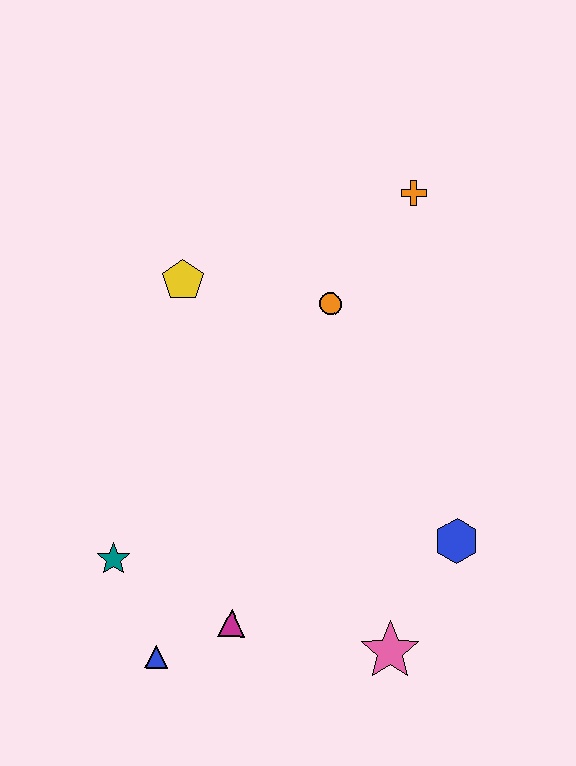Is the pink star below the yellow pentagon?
Yes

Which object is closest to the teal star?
The blue triangle is closest to the teal star.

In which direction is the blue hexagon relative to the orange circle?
The blue hexagon is below the orange circle.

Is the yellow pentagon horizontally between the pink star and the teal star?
Yes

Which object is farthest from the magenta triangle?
The orange cross is farthest from the magenta triangle.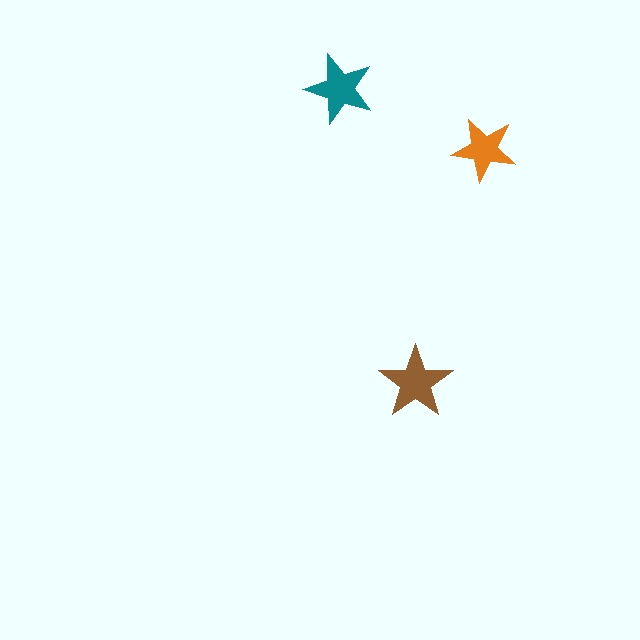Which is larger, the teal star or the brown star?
The brown one.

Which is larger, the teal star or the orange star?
The teal one.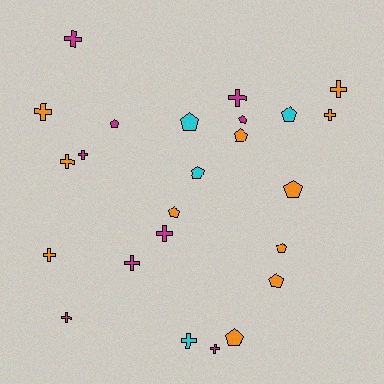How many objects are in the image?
There are 24 objects.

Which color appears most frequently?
Orange, with 11 objects.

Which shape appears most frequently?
Cross, with 13 objects.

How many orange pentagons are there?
There are 6 orange pentagons.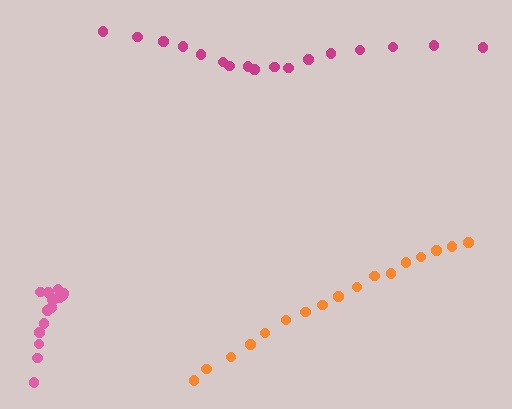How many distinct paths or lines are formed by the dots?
There are 3 distinct paths.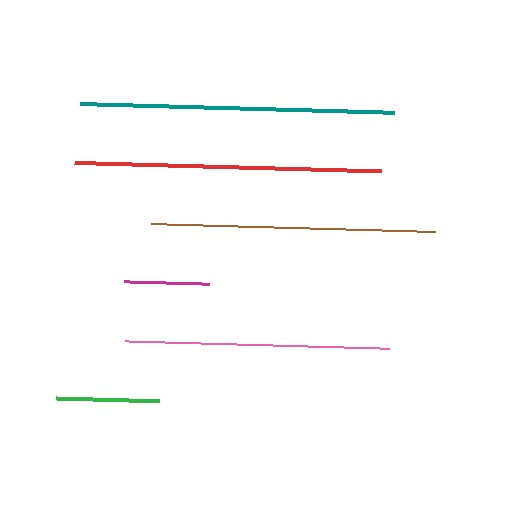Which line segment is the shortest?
The magenta line is the shortest at approximately 85 pixels.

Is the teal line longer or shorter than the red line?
The teal line is longer than the red line.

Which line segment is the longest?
The teal line is the longest at approximately 314 pixels.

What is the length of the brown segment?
The brown segment is approximately 284 pixels long.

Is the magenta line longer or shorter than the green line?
The green line is longer than the magenta line.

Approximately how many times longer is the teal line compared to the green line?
The teal line is approximately 3.0 times the length of the green line.